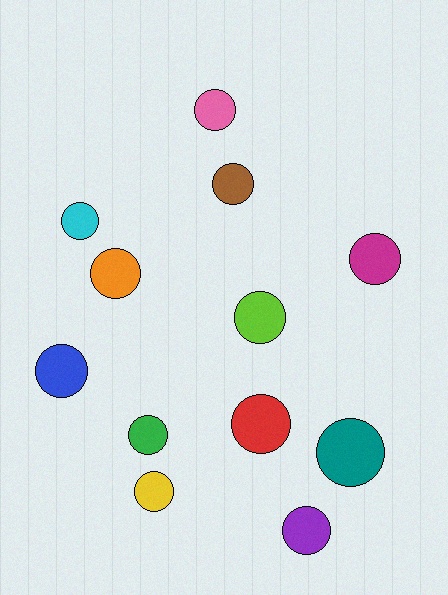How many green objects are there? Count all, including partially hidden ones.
There is 1 green object.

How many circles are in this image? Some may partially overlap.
There are 12 circles.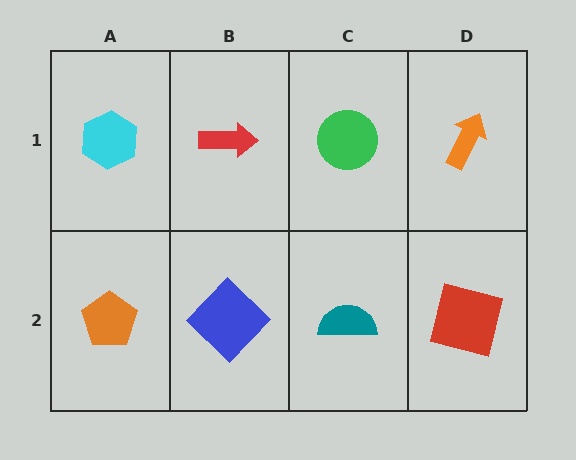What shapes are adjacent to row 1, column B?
A blue diamond (row 2, column B), a cyan hexagon (row 1, column A), a green circle (row 1, column C).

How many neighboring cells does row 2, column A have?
2.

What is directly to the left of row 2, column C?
A blue diamond.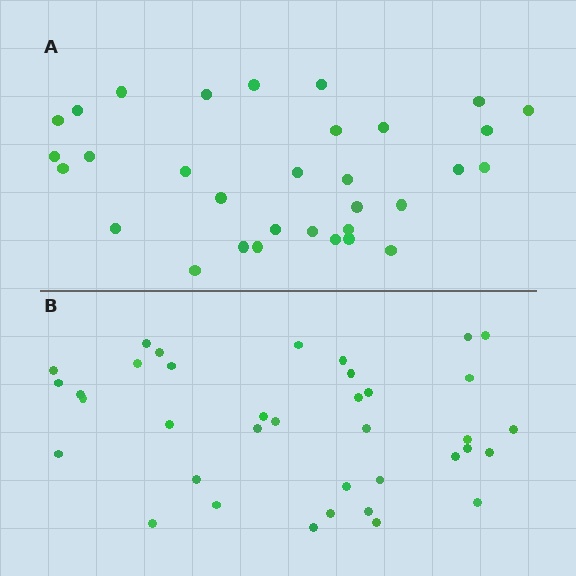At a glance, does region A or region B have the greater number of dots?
Region B (the bottom region) has more dots.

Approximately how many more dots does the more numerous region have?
Region B has about 5 more dots than region A.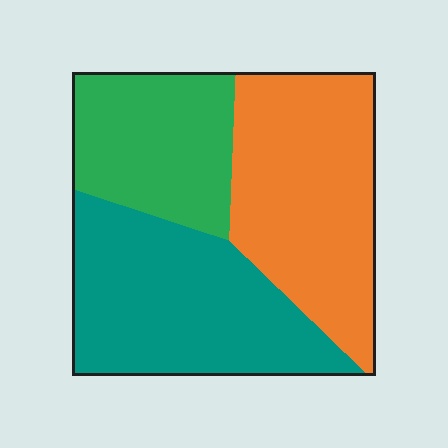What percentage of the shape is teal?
Teal takes up about three eighths (3/8) of the shape.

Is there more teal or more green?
Teal.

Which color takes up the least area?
Green, at roughly 25%.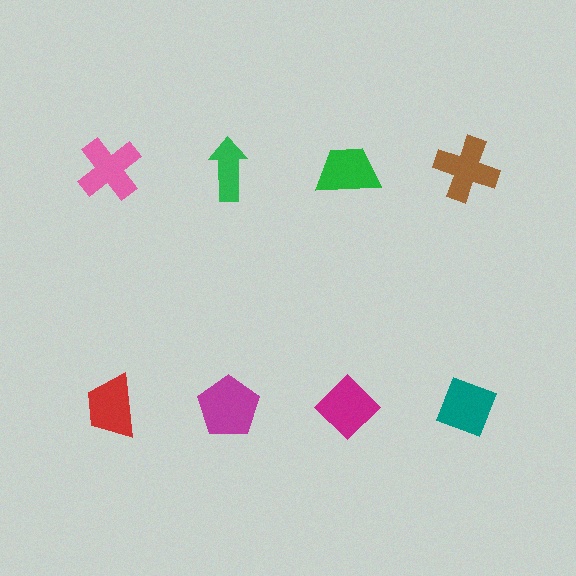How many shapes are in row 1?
4 shapes.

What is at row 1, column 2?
A green arrow.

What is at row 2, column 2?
A magenta pentagon.